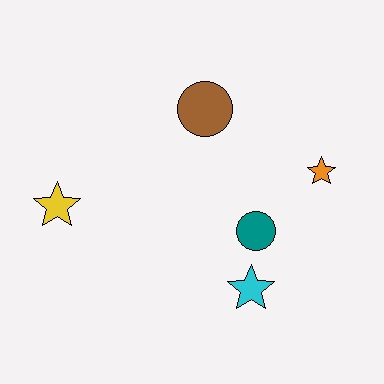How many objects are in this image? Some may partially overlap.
There are 5 objects.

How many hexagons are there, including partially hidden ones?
There are no hexagons.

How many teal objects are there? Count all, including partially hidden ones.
There is 1 teal object.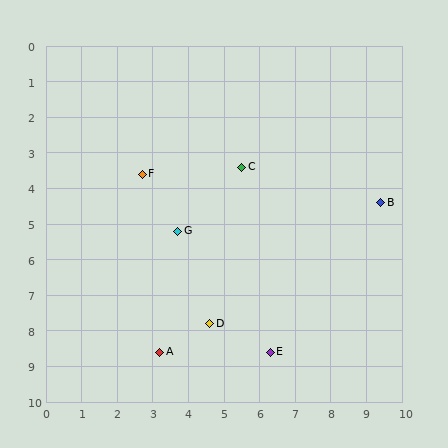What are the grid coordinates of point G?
Point G is at approximately (3.7, 5.2).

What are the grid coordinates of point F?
Point F is at approximately (2.7, 3.6).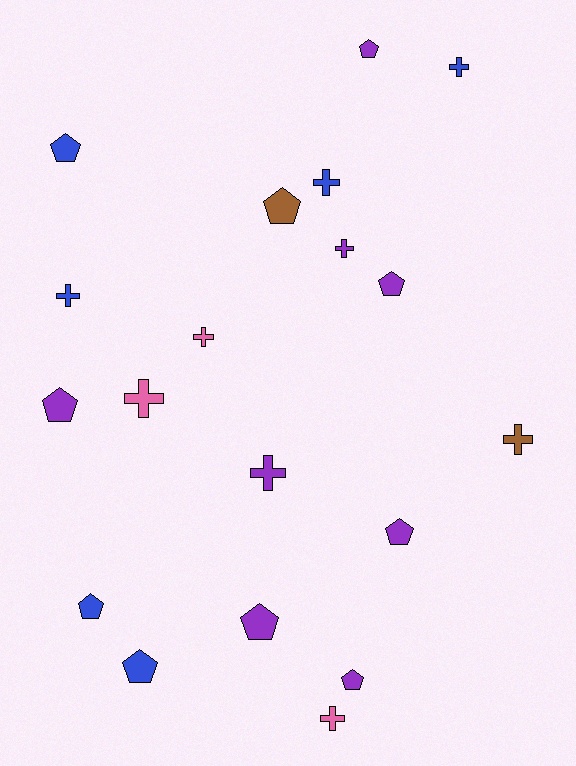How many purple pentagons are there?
There are 6 purple pentagons.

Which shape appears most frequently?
Pentagon, with 10 objects.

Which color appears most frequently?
Purple, with 8 objects.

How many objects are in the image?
There are 19 objects.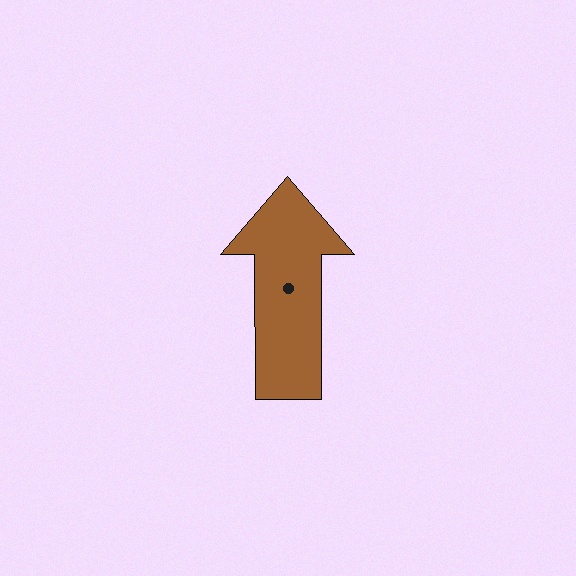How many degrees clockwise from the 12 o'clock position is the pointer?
Approximately 360 degrees.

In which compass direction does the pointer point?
North.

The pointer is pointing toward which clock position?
Roughly 12 o'clock.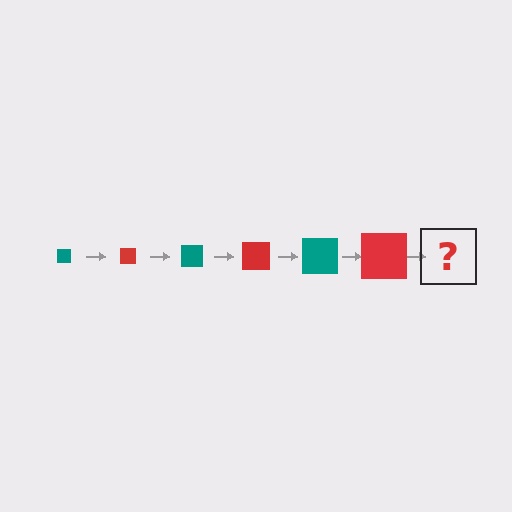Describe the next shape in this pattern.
It should be a teal square, larger than the previous one.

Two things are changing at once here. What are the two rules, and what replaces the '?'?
The two rules are that the square grows larger each step and the color cycles through teal and red. The '?' should be a teal square, larger than the previous one.